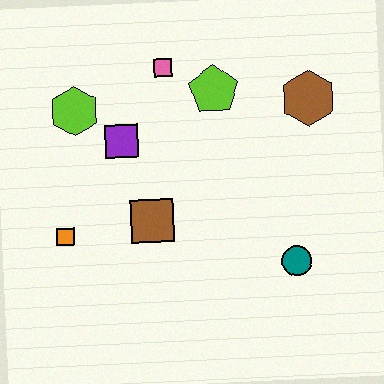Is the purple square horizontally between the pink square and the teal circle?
No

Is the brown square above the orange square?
Yes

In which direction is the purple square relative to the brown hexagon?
The purple square is to the left of the brown hexagon.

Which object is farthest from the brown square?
The brown hexagon is farthest from the brown square.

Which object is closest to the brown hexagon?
The lime pentagon is closest to the brown hexagon.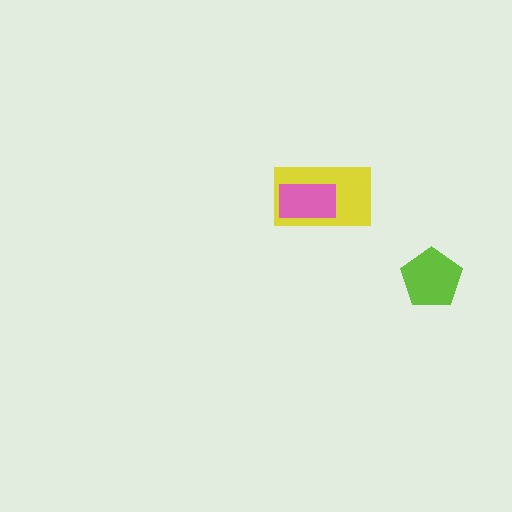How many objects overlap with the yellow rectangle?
1 object overlaps with the yellow rectangle.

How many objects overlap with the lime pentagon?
0 objects overlap with the lime pentagon.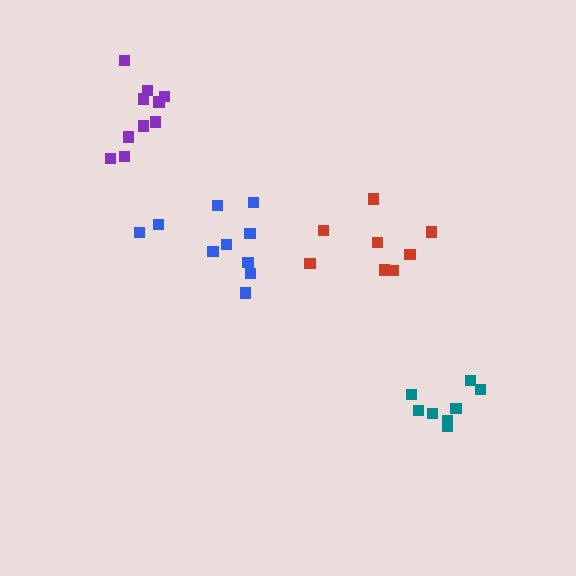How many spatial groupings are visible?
There are 4 spatial groupings.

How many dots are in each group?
Group 1: 10 dots, Group 2: 8 dots, Group 3: 8 dots, Group 4: 10 dots (36 total).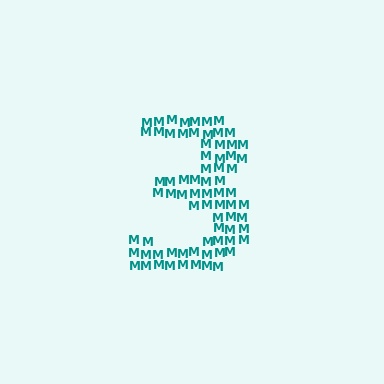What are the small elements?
The small elements are letter M's.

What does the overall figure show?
The overall figure shows the digit 3.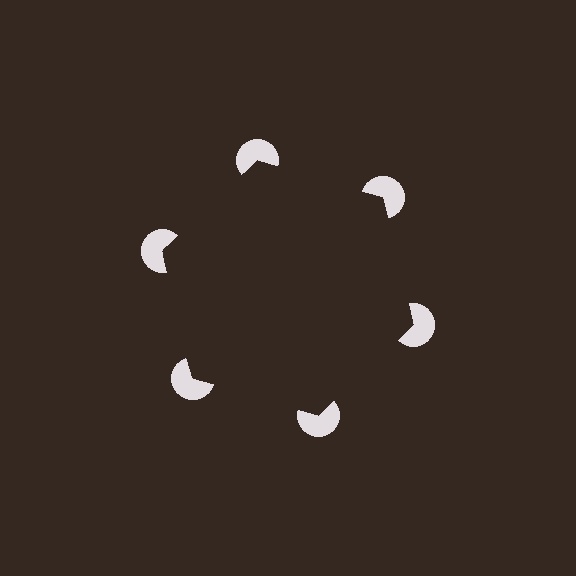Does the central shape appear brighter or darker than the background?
It typically appears slightly darker than the background, even though no actual brightness change is drawn.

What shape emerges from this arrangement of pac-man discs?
An illusory hexagon — its edges are inferred from the aligned wedge cuts in the pac-man discs, not physically drawn.